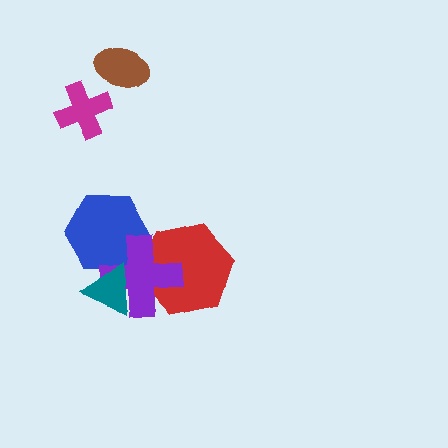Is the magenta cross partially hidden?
No, no other shape covers it.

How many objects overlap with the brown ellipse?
0 objects overlap with the brown ellipse.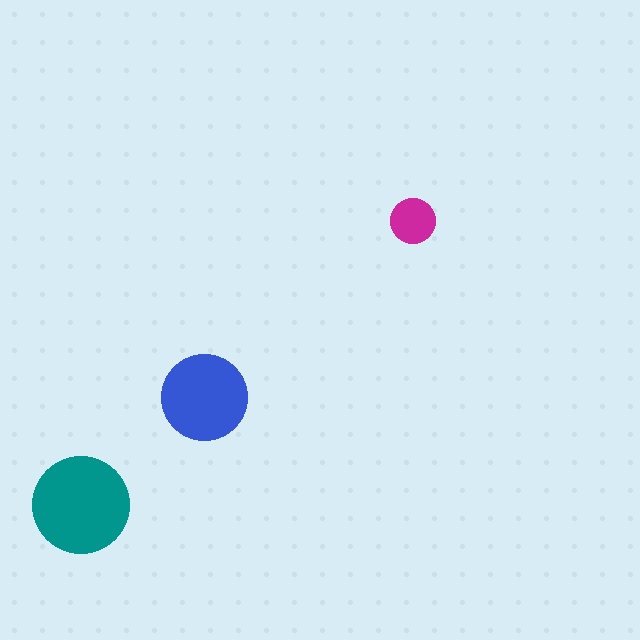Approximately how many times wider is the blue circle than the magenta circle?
About 2 times wider.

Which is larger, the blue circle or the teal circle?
The teal one.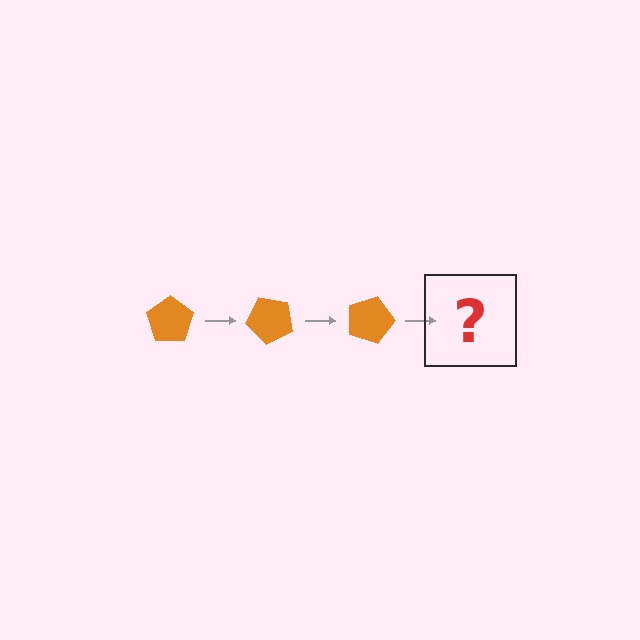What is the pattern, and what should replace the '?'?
The pattern is that the pentagon rotates 45 degrees each step. The '?' should be an orange pentagon rotated 135 degrees.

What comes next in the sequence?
The next element should be an orange pentagon rotated 135 degrees.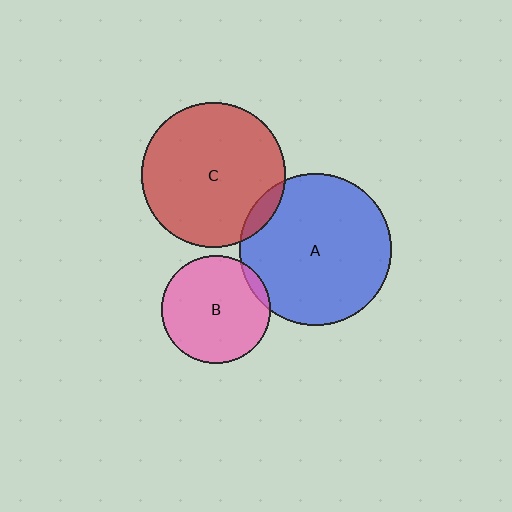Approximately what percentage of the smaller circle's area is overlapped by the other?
Approximately 5%.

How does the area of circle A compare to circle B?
Approximately 2.0 times.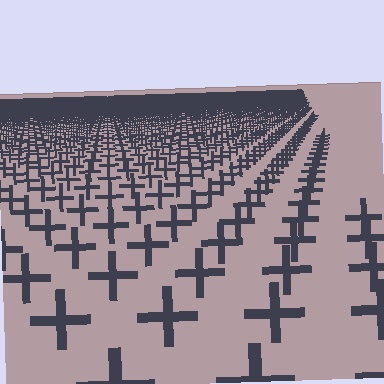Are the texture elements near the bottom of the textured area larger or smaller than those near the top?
Larger. Near the bottom, elements are closer to the viewer and appear at a bigger on-screen size.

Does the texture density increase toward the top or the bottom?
Density increases toward the top.